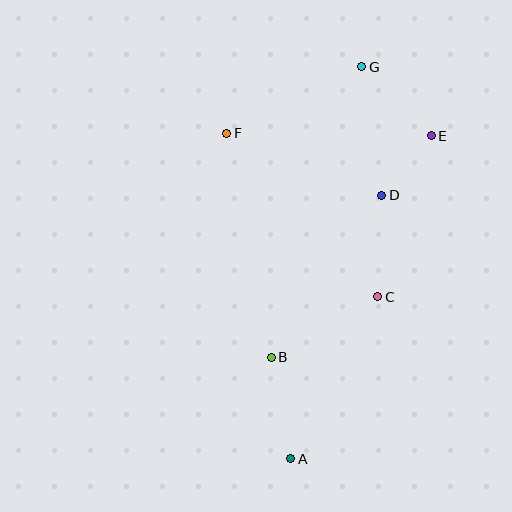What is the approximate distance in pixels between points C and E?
The distance between C and E is approximately 170 pixels.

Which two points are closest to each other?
Points D and E are closest to each other.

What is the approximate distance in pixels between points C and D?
The distance between C and D is approximately 102 pixels.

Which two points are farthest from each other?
Points A and G are farthest from each other.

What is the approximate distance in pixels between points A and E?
The distance between A and E is approximately 352 pixels.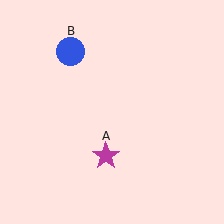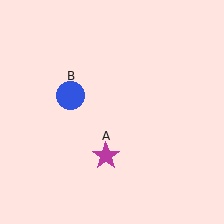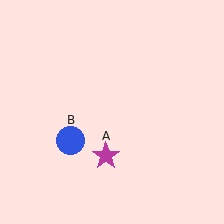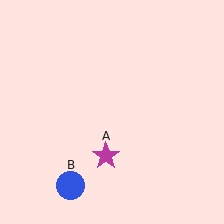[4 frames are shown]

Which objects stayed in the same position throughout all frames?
Magenta star (object A) remained stationary.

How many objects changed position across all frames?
1 object changed position: blue circle (object B).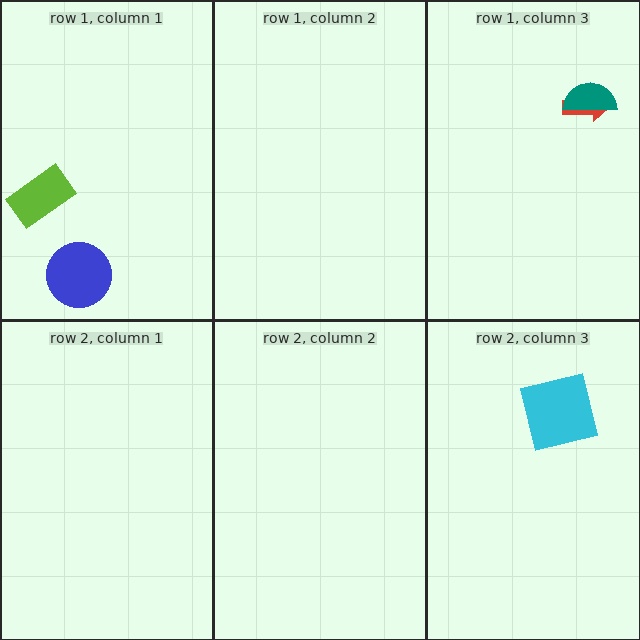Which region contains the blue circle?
The row 1, column 1 region.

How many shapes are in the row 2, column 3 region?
1.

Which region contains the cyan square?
The row 2, column 3 region.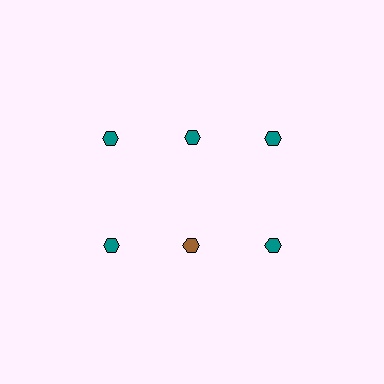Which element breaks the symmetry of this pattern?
The brown hexagon in the second row, second from left column breaks the symmetry. All other shapes are teal hexagons.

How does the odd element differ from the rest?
It has a different color: brown instead of teal.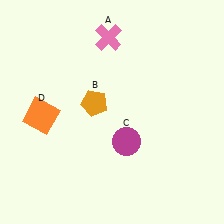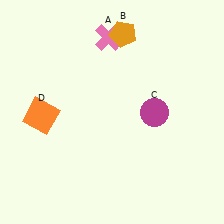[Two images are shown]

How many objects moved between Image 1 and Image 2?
2 objects moved between the two images.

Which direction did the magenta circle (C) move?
The magenta circle (C) moved up.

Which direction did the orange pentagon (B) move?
The orange pentagon (B) moved up.